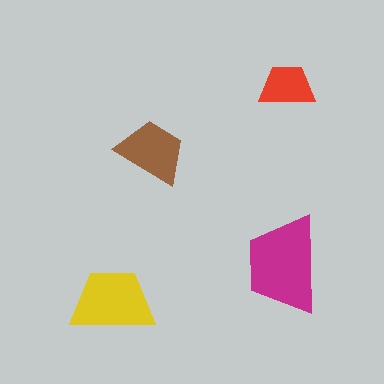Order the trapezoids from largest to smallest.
the magenta one, the yellow one, the brown one, the red one.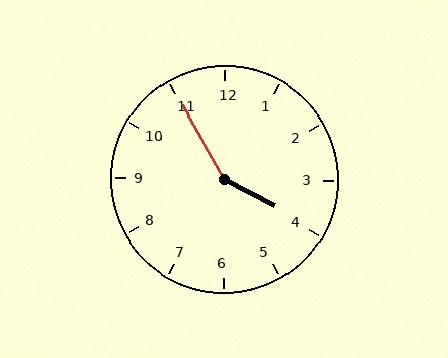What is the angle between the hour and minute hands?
Approximately 148 degrees.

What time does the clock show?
3:55.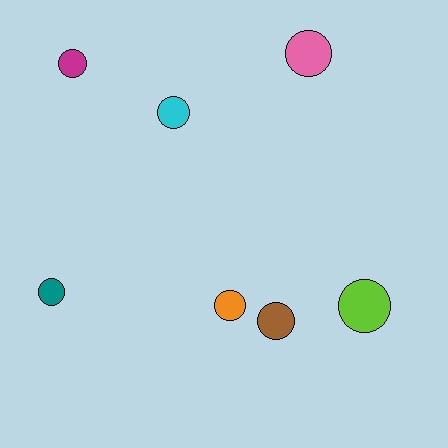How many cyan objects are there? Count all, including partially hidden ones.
There is 1 cyan object.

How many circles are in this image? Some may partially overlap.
There are 7 circles.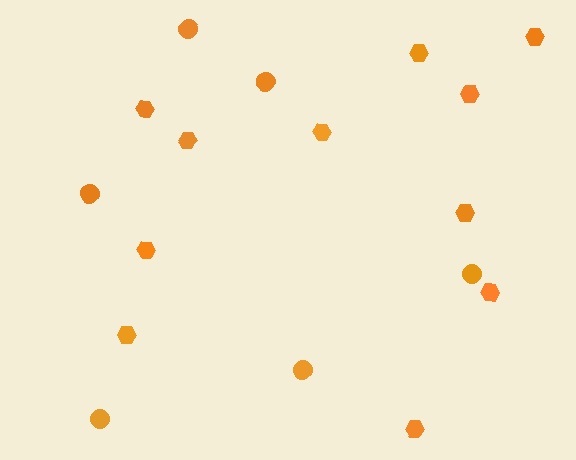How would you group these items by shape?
There are 2 groups: one group of hexagons (11) and one group of circles (6).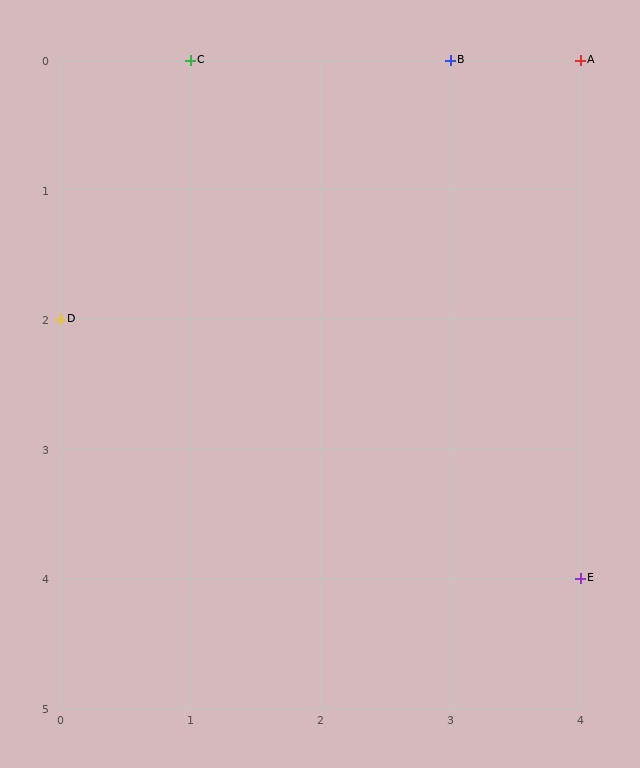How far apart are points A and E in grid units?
Points A and E are 4 rows apart.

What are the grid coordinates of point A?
Point A is at grid coordinates (4, 0).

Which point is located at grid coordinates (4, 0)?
Point A is at (4, 0).